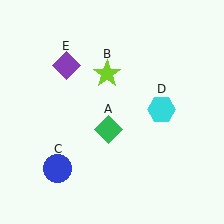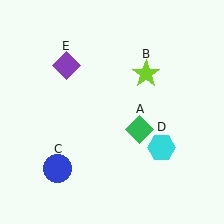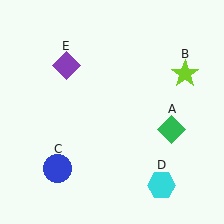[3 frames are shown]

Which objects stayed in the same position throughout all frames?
Blue circle (object C) and purple diamond (object E) remained stationary.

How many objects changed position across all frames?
3 objects changed position: green diamond (object A), lime star (object B), cyan hexagon (object D).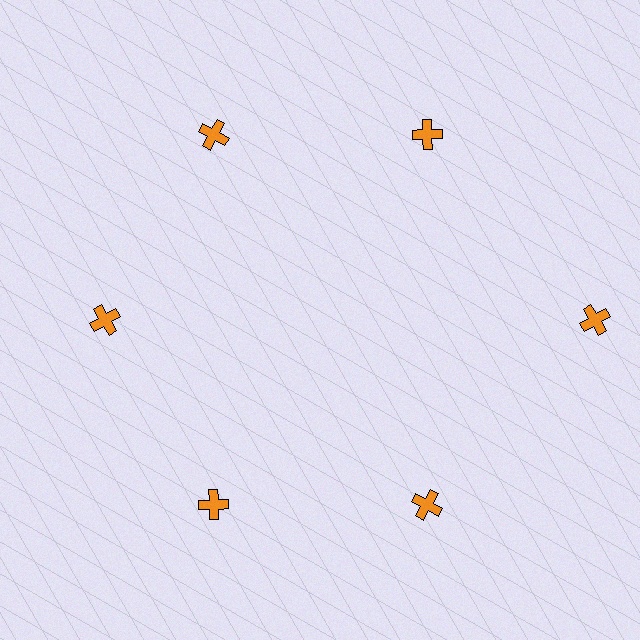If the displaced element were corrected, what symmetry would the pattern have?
It would have 6-fold rotational symmetry — the pattern would map onto itself every 60 degrees.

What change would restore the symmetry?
The symmetry would be restored by moving it inward, back onto the ring so that all 6 crosses sit at equal angles and equal distance from the center.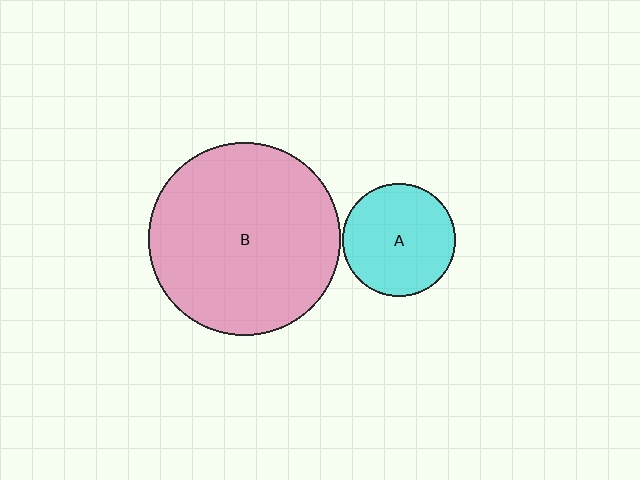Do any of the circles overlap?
No, none of the circles overlap.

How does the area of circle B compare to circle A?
Approximately 2.9 times.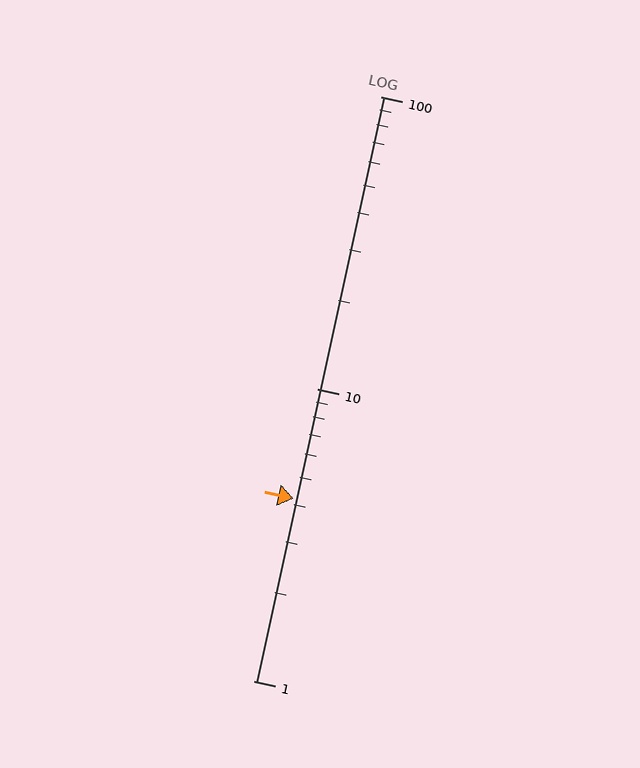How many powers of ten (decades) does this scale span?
The scale spans 2 decades, from 1 to 100.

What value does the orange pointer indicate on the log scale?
The pointer indicates approximately 4.2.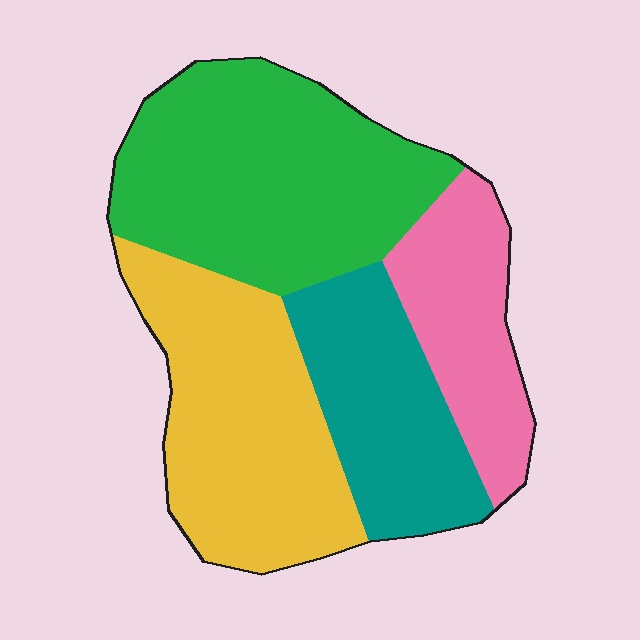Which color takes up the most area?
Green, at roughly 35%.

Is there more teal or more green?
Green.